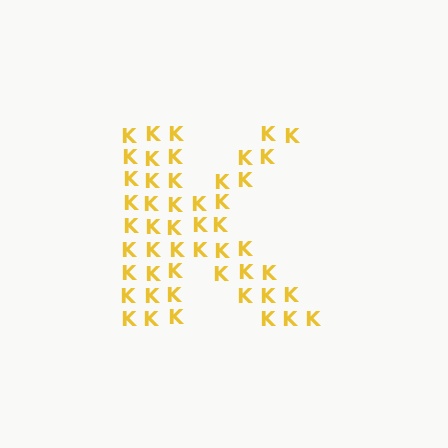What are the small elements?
The small elements are letter K's.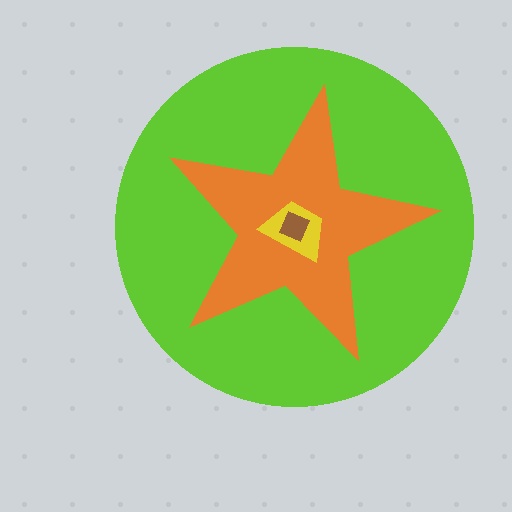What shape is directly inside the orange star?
The yellow trapezoid.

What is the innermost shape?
The brown diamond.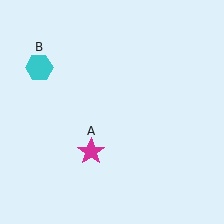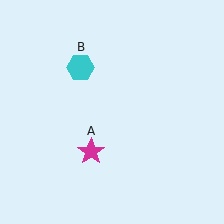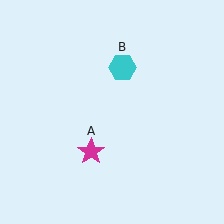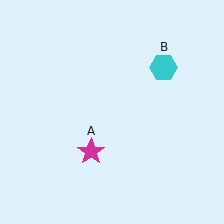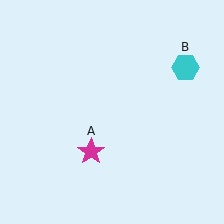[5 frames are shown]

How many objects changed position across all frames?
1 object changed position: cyan hexagon (object B).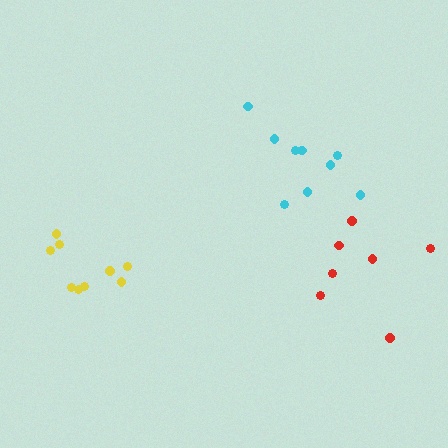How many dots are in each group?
Group 1: 7 dots, Group 2: 9 dots, Group 3: 9 dots (25 total).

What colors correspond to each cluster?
The clusters are colored: red, cyan, yellow.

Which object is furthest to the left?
The yellow cluster is leftmost.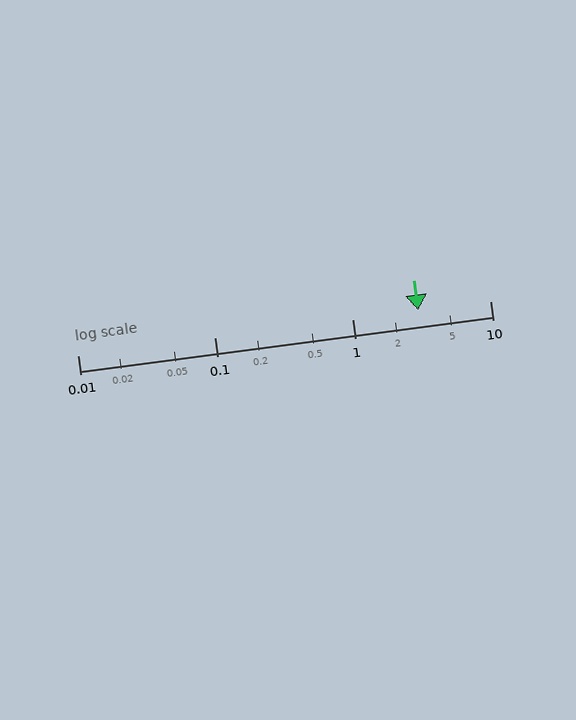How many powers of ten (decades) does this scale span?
The scale spans 3 decades, from 0.01 to 10.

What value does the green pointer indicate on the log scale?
The pointer indicates approximately 3.